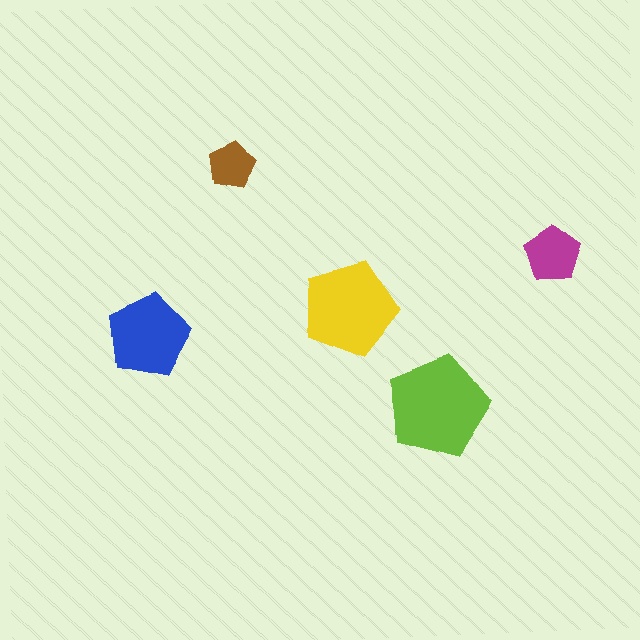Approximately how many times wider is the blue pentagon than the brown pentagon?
About 2 times wider.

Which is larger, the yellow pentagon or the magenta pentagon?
The yellow one.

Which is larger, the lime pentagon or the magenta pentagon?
The lime one.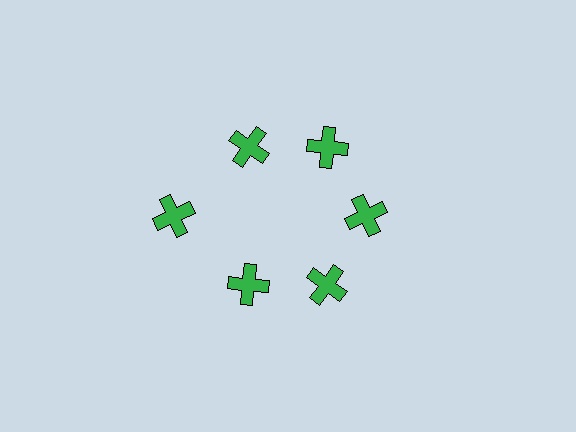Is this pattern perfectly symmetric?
No. The 6 green crosses are arranged in a ring, but one element near the 9 o'clock position is pushed outward from the center, breaking the 6-fold rotational symmetry.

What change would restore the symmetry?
The symmetry would be restored by moving it inward, back onto the ring so that all 6 crosses sit at equal angles and equal distance from the center.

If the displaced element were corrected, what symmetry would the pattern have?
It would have 6-fold rotational symmetry — the pattern would map onto itself every 60 degrees.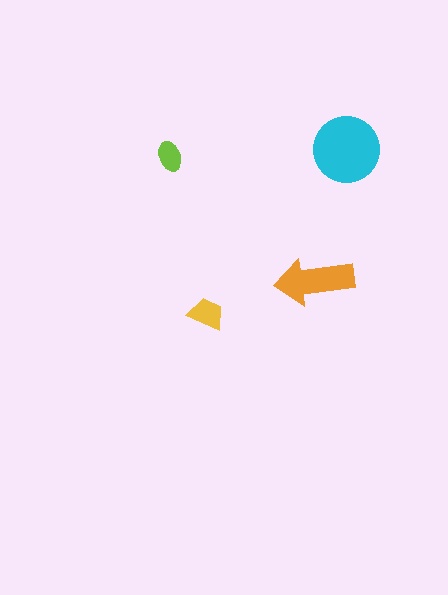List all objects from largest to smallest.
The cyan circle, the orange arrow, the yellow trapezoid, the lime ellipse.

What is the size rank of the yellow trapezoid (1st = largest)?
3rd.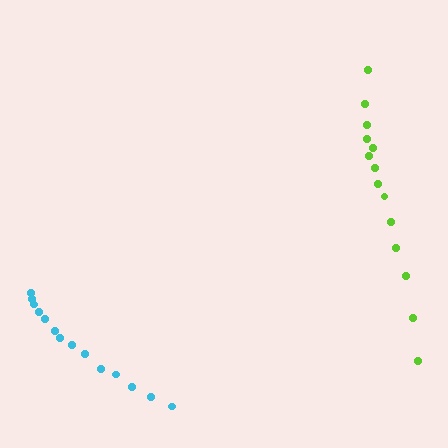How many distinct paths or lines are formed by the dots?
There are 2 distinct paths.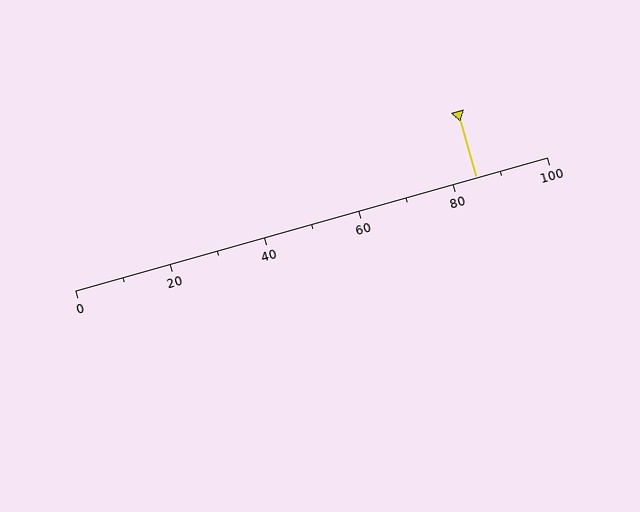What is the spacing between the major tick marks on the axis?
The major ticks are spaced 20 apart.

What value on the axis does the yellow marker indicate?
The marker indicates approximately 85.